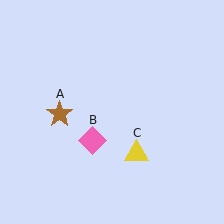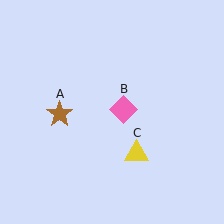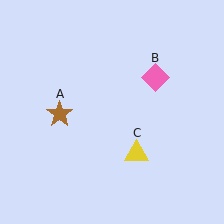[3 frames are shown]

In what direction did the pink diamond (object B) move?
The pink diamond (object B) moved up and to the right.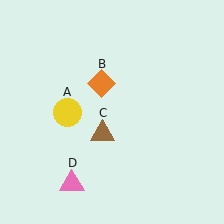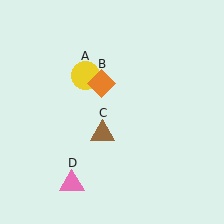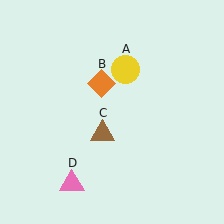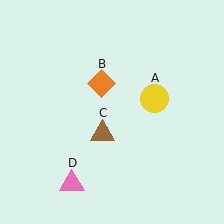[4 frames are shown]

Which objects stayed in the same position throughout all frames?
Orange diamond (object B) and brown triangle (object C) and pink triangle (object D) remained stationary.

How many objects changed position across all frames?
1 object changed position: yellow circle (object A).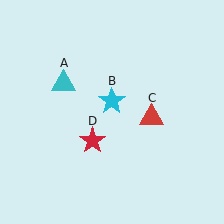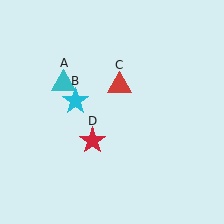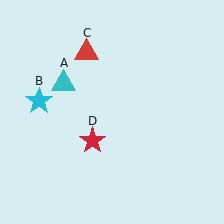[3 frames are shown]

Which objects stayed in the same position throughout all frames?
Cyan triangle (object A) and red star (object D) remained stationary.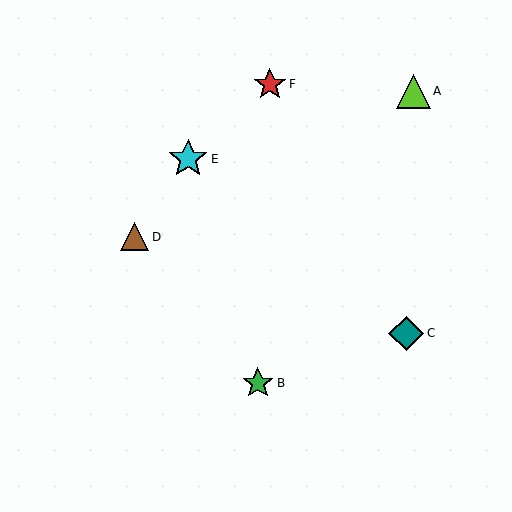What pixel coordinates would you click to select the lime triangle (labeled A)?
Click at (414, 91) to select the lime triangle A.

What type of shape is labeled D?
Shape D is a brown triangle.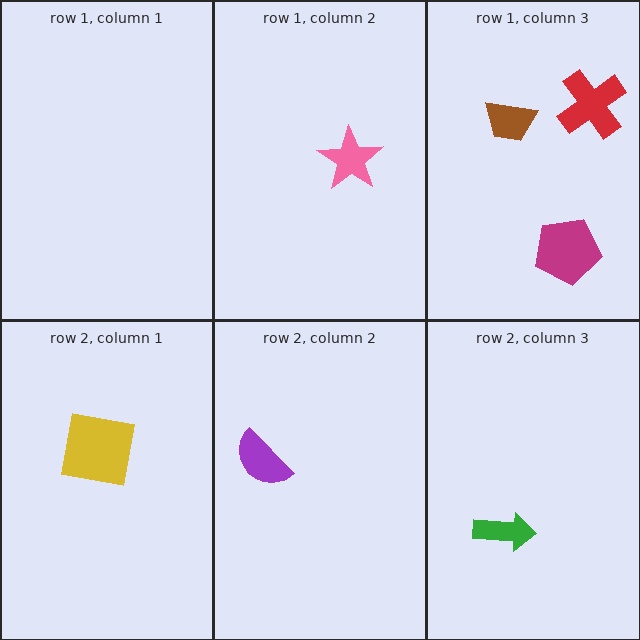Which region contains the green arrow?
The row 2, column 3 region.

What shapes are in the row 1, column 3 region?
The red cross, the magenta pentagon, the brown trapezoid.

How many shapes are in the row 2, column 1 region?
1.